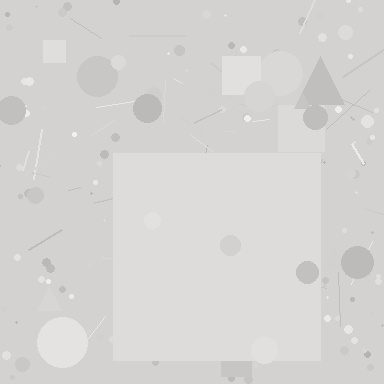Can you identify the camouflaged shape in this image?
The camouflaged shape is a square.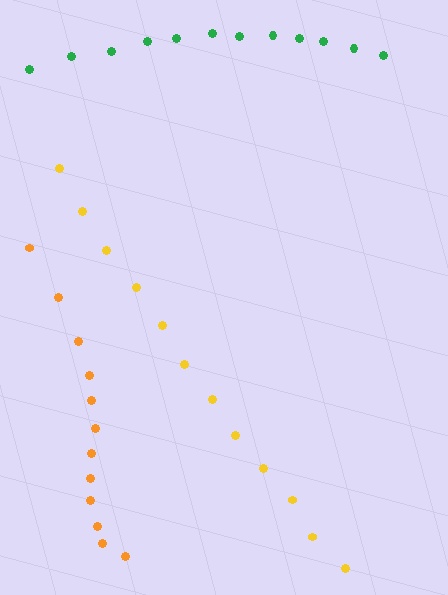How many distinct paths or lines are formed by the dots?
There are 3 distinct paths.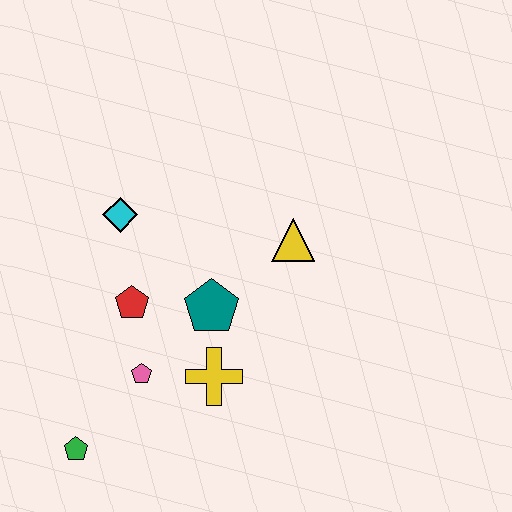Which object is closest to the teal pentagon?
The yellow cross is closest to the teal pentagon.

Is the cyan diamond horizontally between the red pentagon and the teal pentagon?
No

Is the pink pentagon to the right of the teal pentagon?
No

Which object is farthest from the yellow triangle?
The green pentagon is farthest from the yellow triangle.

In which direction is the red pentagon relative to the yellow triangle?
The red pentagon is to the left of the yellow triangle.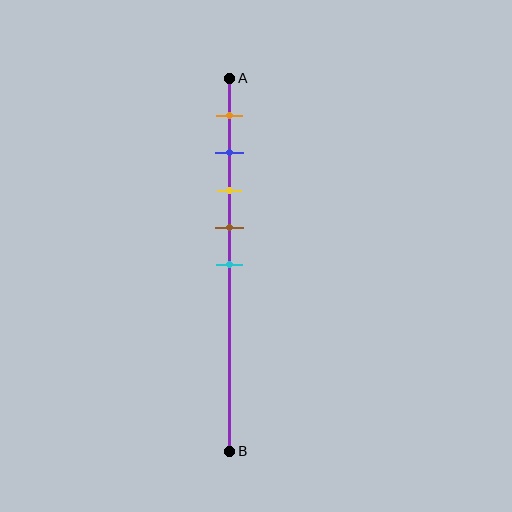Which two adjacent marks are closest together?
The blue and yellow marks are the closest adjacent pair.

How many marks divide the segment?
There are 5 marks dividing the segment.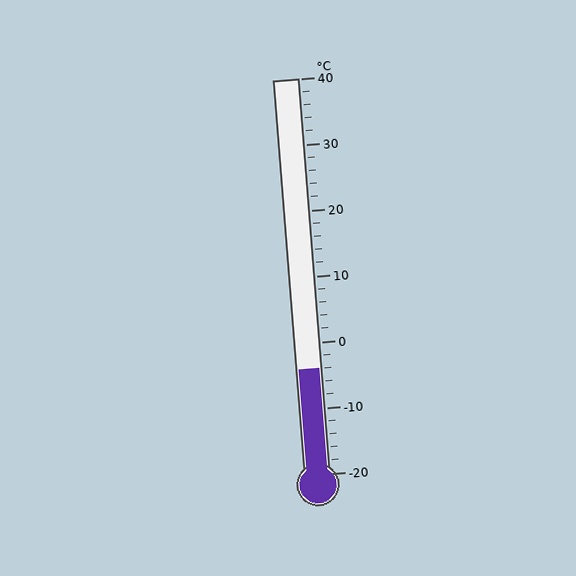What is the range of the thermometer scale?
The thermometer scale ranges from -20°C to 40°C.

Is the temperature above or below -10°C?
The temperature is above -10°C.